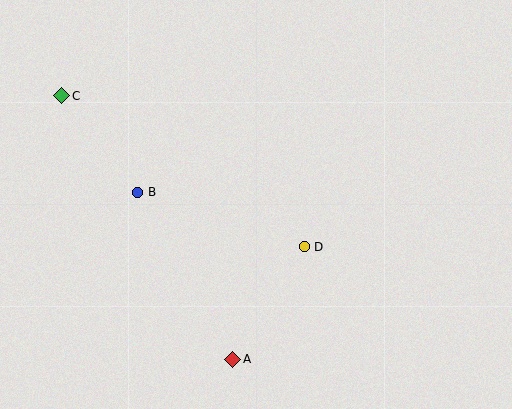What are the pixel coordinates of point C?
Point C is at (62, 96).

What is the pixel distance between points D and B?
The distance between D and B is 175 pixels.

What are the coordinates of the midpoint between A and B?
The midpoint between A and B is at (185, 276).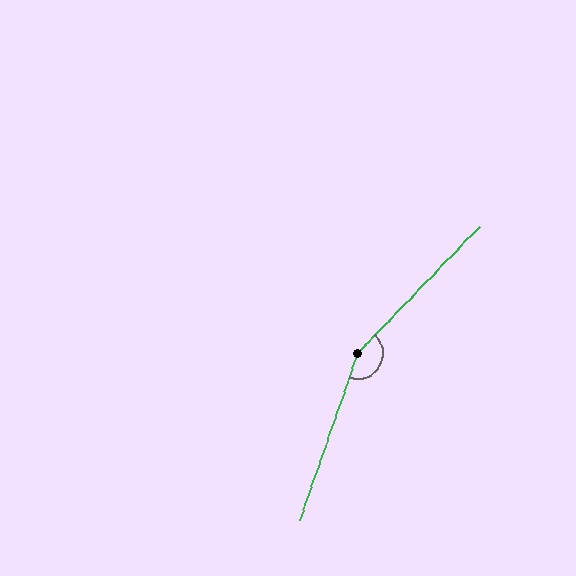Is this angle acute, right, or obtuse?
It is obtuse.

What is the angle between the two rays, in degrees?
Approximately 155 degrees.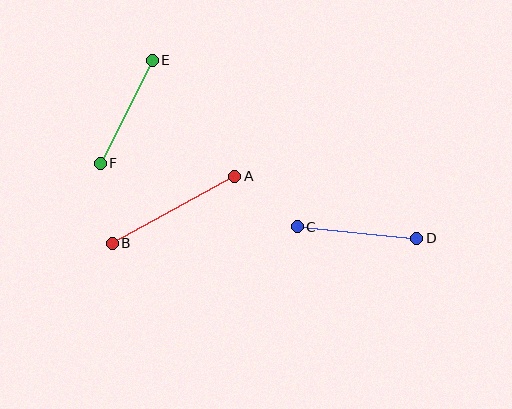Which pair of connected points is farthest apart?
Points A and B are farthest apart.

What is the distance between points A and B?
The distance is approximately 139 pixels.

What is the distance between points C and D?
The distance is approximately 120 pixels.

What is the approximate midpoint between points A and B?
The midpoint is at approximately (174, 210) pixels.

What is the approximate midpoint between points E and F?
The midpoint is at approximately (126, 112) pixels.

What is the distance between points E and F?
The distance is approximately 115 pixels.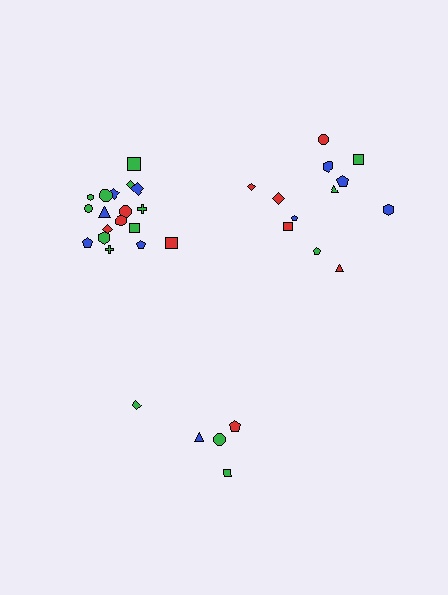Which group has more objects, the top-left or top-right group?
The top-left group.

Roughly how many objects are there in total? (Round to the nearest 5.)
Roughly 35 objects in total.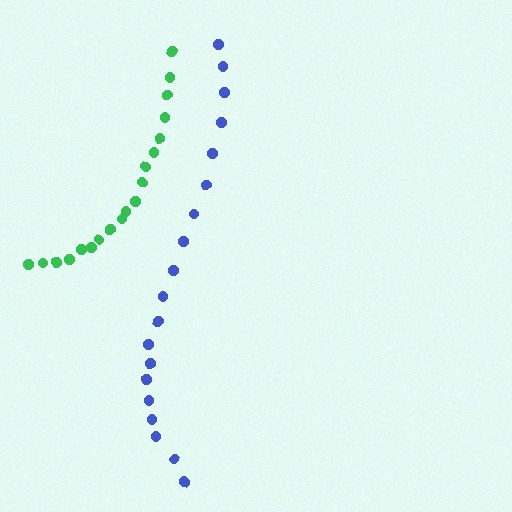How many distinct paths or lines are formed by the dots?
There are 2 distinct paths.